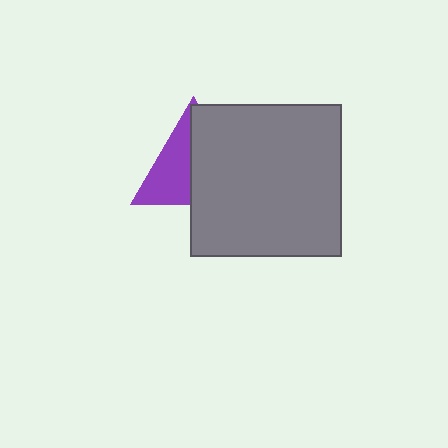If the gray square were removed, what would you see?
You would see the complete purple triangle.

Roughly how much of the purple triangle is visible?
A small part of it is visible (roughly 45%).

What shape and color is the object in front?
The object in front is a gray square.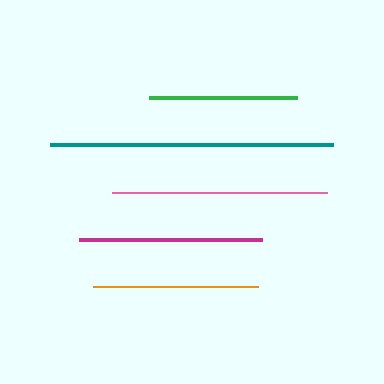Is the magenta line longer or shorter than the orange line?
The magenta line is longer than the orange line.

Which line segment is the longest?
The teal line is the longest at approximately 283 pixels.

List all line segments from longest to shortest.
From longest to shortest: teal, pink, magenta, orange, green.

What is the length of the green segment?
The green segment is approximately 148 pixels long.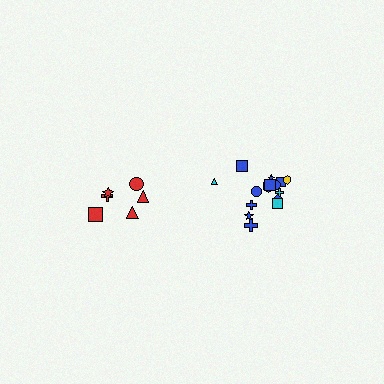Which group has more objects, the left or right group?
The right group.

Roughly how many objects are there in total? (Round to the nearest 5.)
Roughly 20 objects in total.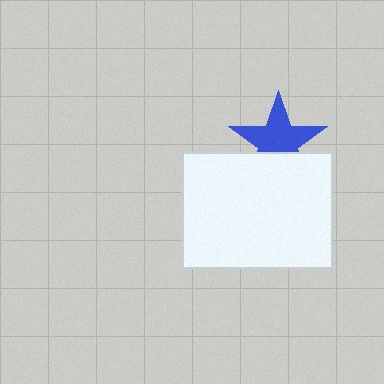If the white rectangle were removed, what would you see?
You would see the complete blue star.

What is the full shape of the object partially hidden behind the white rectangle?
The partially hidden object is a blue star.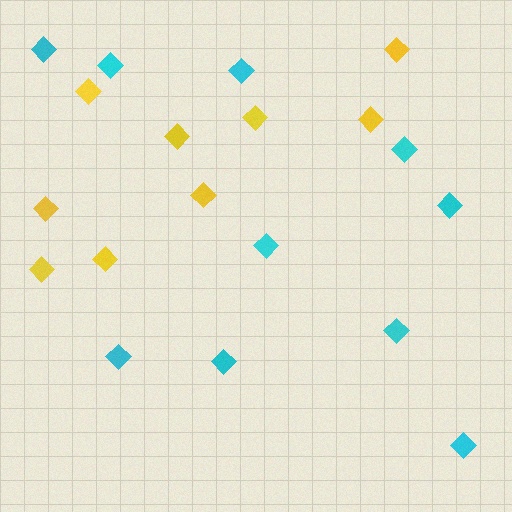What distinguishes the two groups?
There are 2 groups: one group of cyan diamonds (10) and one group of yellow diamonds (9).